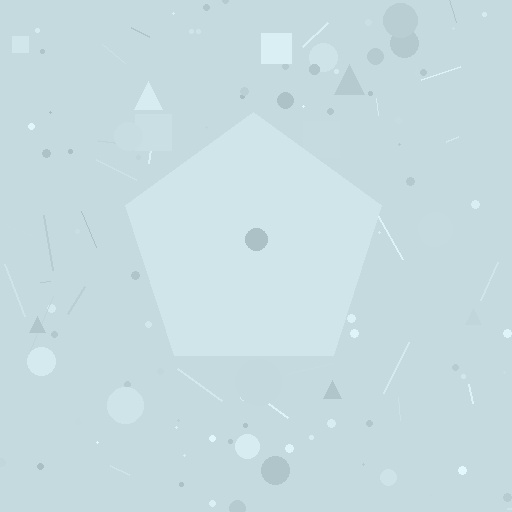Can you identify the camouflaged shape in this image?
The camouflaged shape is a pentagon.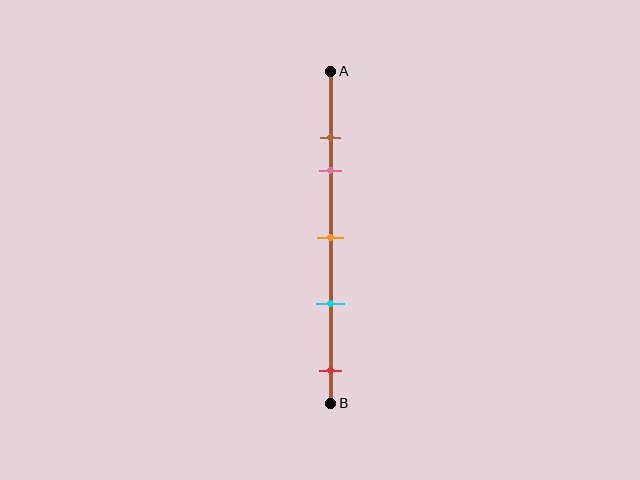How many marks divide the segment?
There are 5 marks dividing the segment.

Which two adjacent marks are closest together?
The brown and pink marks are the closest adjacent pair.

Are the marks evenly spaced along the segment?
No, the marks are not evenly spaced.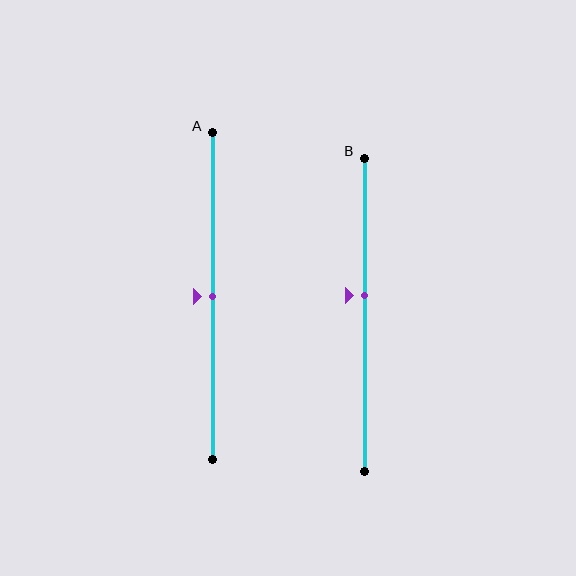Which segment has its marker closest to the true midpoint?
Segment A has its marker closest to the true midpoint.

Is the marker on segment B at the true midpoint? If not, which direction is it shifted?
No, the marker on segment B is shifted upward by about 6% of the segment length.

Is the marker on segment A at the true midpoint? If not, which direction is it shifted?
Yes, the marker on segment A is at the true midpoint.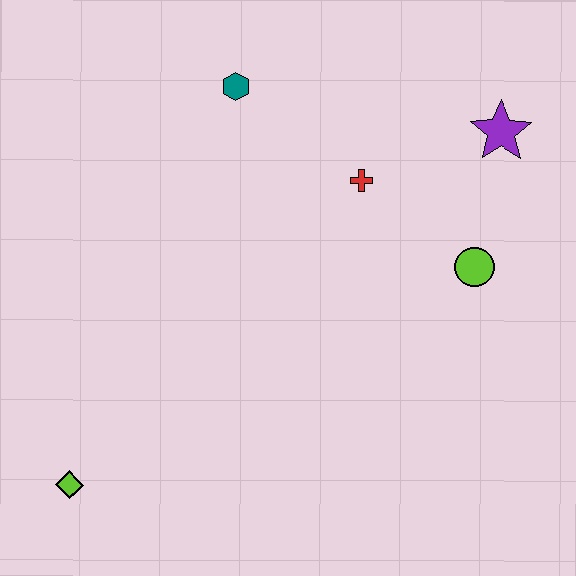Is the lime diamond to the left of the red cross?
Yes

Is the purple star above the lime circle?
Yes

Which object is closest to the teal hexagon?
The red cross is closest to the teal hexagon.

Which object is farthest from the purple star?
The lime diamond is farthest from the purple star.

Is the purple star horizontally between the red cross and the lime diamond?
No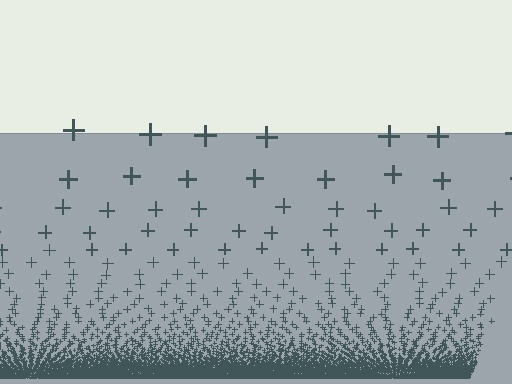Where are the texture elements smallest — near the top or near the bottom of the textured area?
Near the bottom.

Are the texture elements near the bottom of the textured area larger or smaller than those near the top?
Smaller. The gradient is inverted — elements near the bottom are smaller and denser.